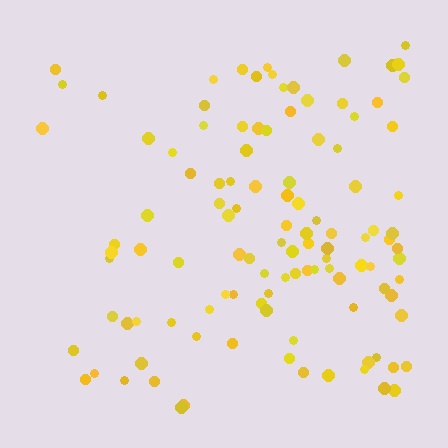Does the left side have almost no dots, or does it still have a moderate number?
Still a moderate number, just noticeably fewer than the right.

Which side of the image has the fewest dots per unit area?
The left.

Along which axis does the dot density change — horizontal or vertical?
Horizontal.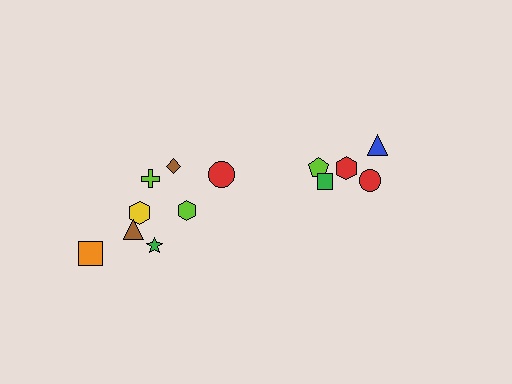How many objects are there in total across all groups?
There are 13 objects.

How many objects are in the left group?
There are 8 objects.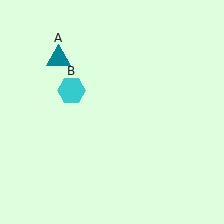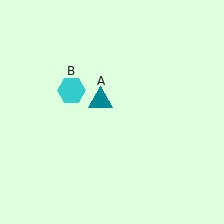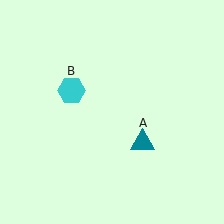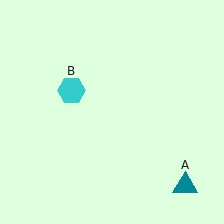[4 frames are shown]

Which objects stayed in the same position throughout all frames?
Cyan hexagon (object B) remained stationary.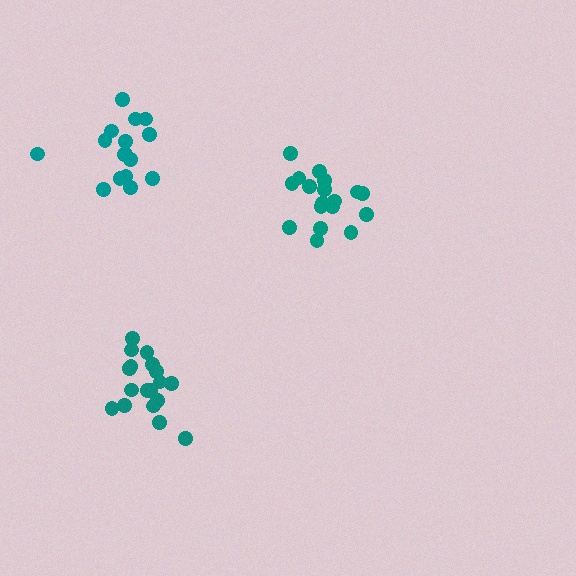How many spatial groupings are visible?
There are 3 spatial groupings.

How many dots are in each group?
Group 1: 18 dots, Group 2: 18 dots, Group 3: 16 dots (52 total).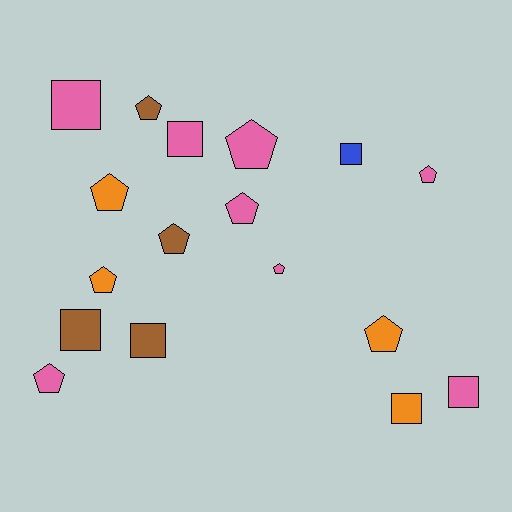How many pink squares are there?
There are 3 pink squares.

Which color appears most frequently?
Pink, with 8 objects.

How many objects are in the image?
There are 17 objects.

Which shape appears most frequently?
Pentagon, with 10 objects.